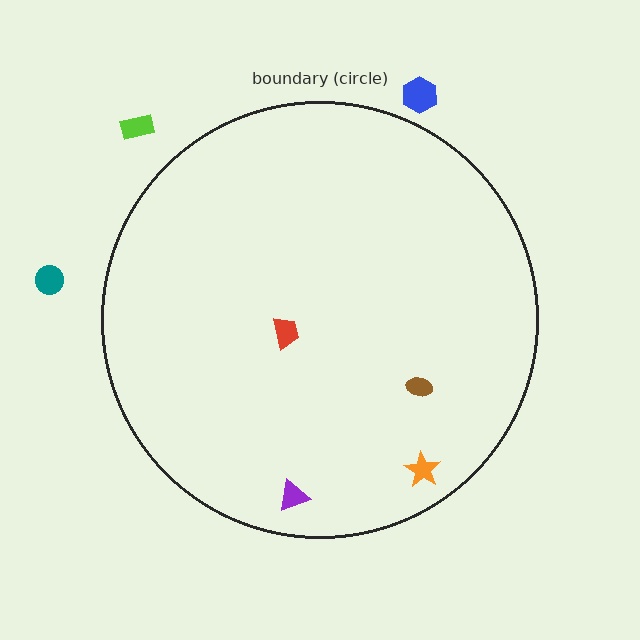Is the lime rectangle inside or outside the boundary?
Outside.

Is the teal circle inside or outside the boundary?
Outside.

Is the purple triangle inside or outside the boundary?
Inside.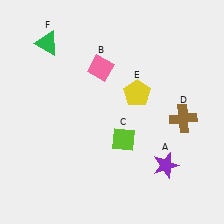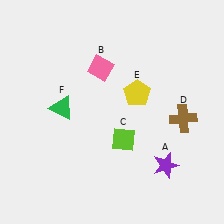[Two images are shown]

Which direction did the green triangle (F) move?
The green triangle (F) moved down.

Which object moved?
The green triangle (F) moved down.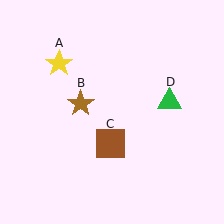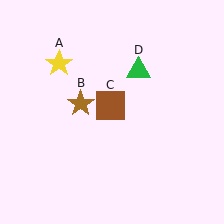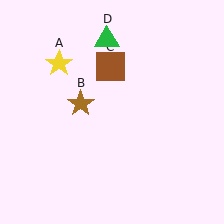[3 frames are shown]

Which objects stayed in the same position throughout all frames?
Yellow star (object A) and brown star (object B) remained stationary.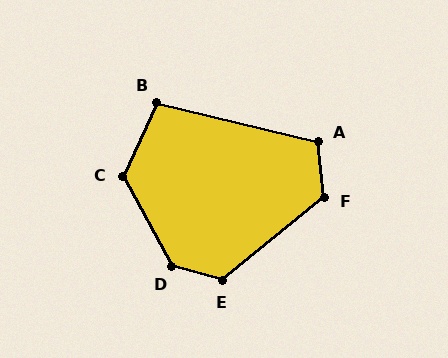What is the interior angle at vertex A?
Approximately 109 degrees (obtuse).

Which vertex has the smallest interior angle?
B, at approximately 102 degrees.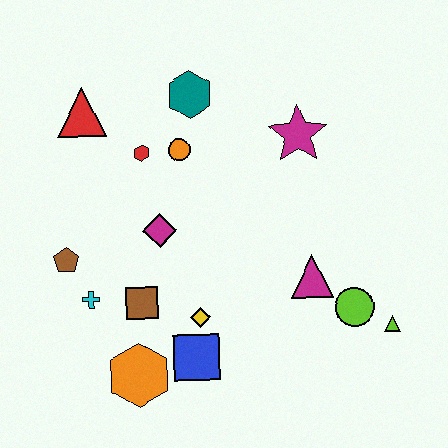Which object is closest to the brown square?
The cyan cross is closest to the brown square.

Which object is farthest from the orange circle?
The lime triangle is farthest from the orange circle.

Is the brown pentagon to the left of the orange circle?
Yes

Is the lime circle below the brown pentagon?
Yes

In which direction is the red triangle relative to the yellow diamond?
The red triangle is above the yellow diamond.